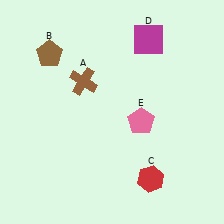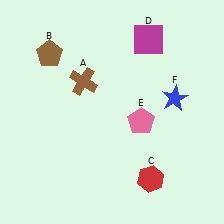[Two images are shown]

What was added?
A blue star (F) was added in Image 2.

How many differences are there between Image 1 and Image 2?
There is 1 difference between the two images.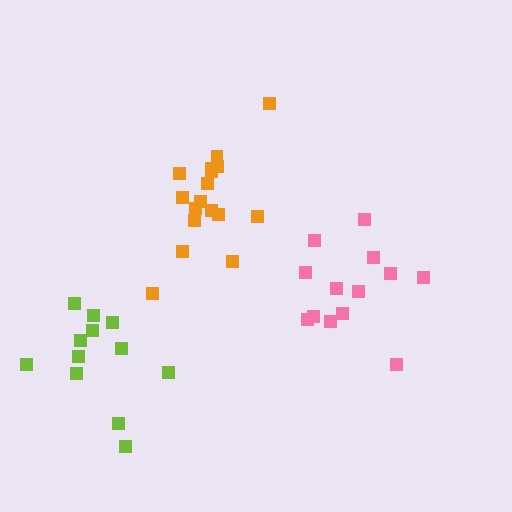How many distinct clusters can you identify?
There are 3 distinct clusters.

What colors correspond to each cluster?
The clusters are colored: pink, orange, lime.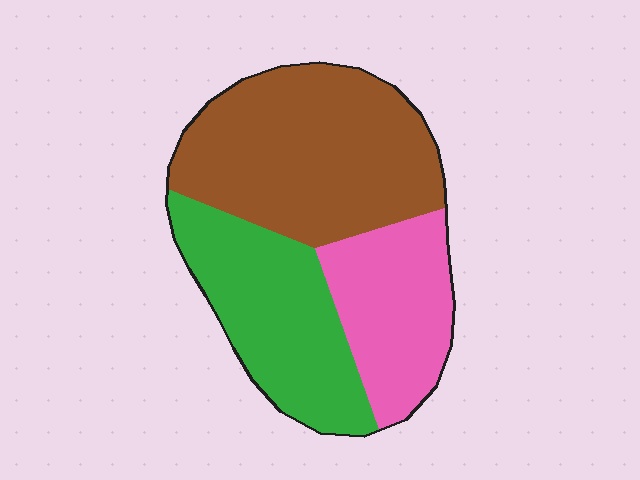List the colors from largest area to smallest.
From largest to smallest: brown, green, pink.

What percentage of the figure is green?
Green takes up between a quarter and a half of the figure.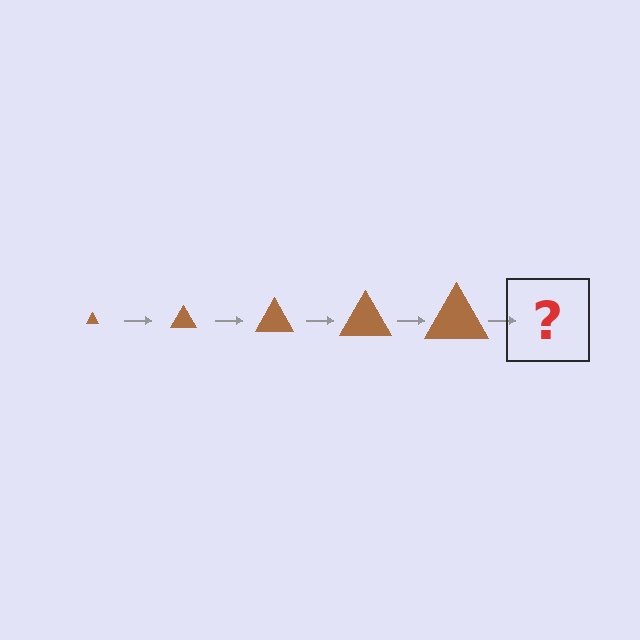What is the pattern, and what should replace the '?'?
The pattern is that the triangle gets progressively larger each step. The '?' should be a brown triangle, larger than the previous one.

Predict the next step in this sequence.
The next step is a brown triangle, larger than the previous one.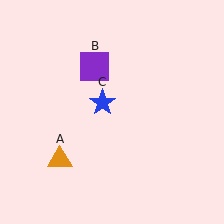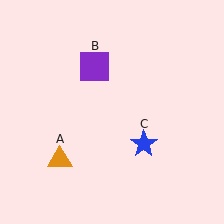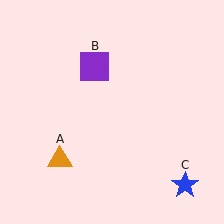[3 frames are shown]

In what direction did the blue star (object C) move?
The blue star (object C) moved down and to the right.